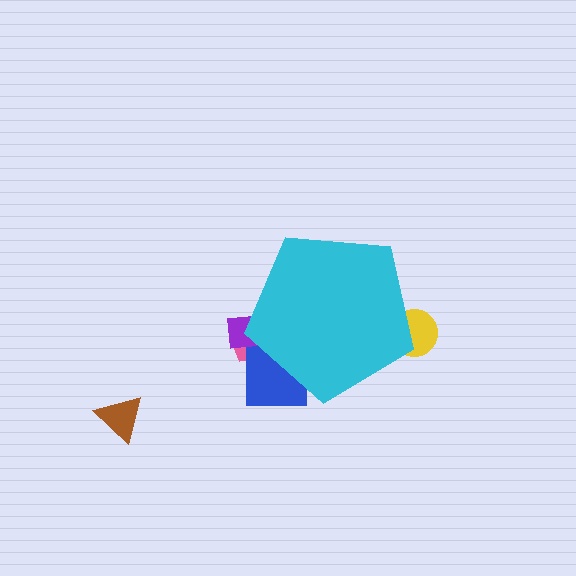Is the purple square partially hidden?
Yes, the purple square is partially hidden behind the cyan pentagon.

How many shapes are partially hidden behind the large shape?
4 shapes are partially hidden.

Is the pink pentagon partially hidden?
Yes, the pink pentagon is partially hidden behind the cyan pentagon.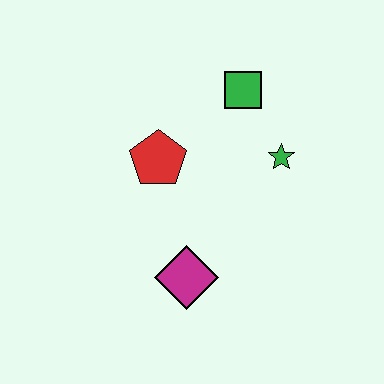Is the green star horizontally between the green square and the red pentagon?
No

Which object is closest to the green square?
The green star is closest to the green square.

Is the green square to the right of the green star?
No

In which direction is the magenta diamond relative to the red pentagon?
The magenta diamond is below the red pentagon.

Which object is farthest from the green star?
The magenta diamond is farthest from the green star.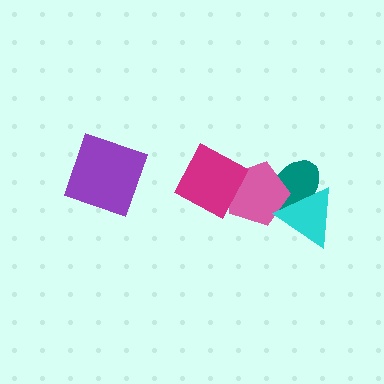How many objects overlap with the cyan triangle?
2 objects overlap with the cyan triangle.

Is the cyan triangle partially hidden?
No, no other shape covers it.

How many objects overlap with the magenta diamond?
1 object overlaps with the magenta diamond.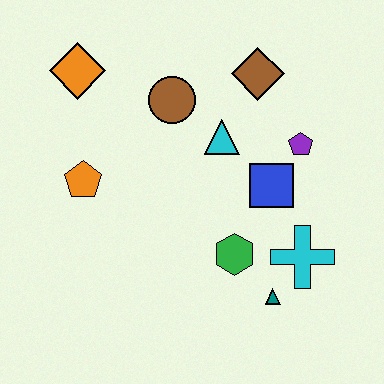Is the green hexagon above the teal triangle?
Yes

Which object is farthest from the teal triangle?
The orange diamond is farthest from the teal triangle.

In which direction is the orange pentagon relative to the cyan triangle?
The orange pentagon is to the left of the cyan triangle.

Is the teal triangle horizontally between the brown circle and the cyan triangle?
No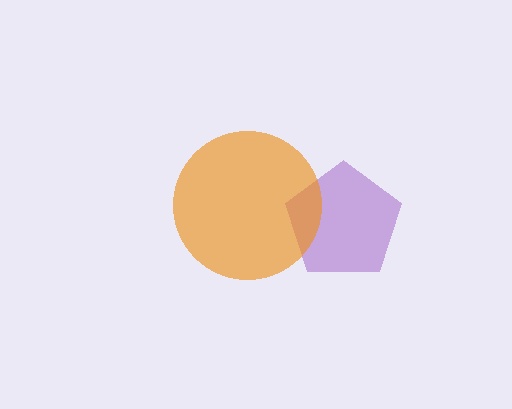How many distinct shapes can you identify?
There are 2 distinct shapes: a purple pentagon, an orange circle.